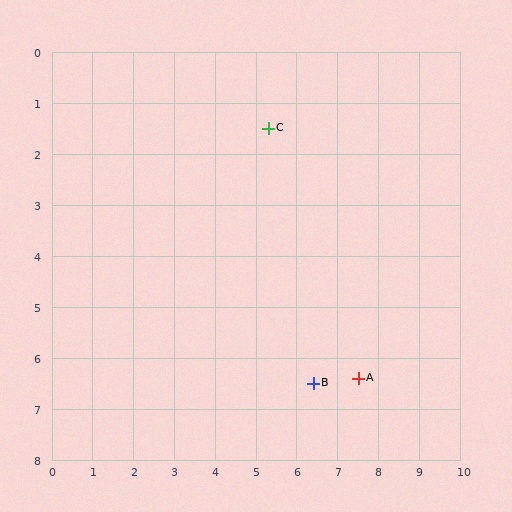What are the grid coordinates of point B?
Point B is at approximately (6.4, 6.5).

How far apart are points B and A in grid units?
Points B and A are about 1.1 grid units apart.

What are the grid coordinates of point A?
Point A is at approximately (7.5, 6.4).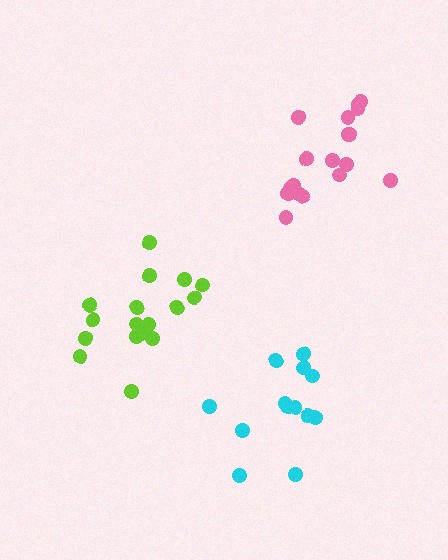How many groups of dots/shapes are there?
There are 3 groups.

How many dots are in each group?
Group 1: 17 dots, Group 2: 18 dots, Group 3: 13 dots (48 total).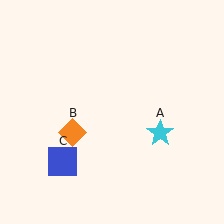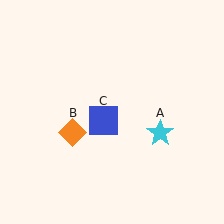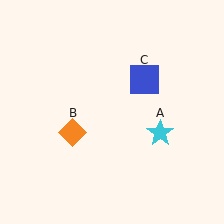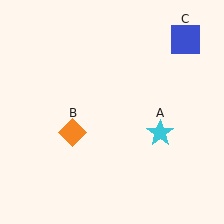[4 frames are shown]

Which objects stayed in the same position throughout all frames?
Cyan star (object A) and orange diamond (object B) remained stationary.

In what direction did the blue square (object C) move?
The blue square (object C) moved up and to the right.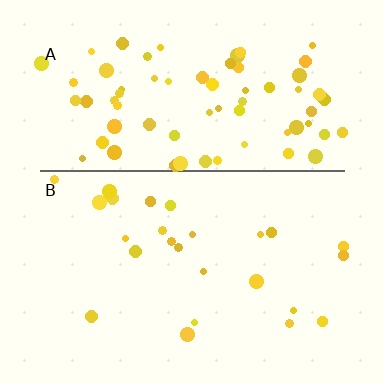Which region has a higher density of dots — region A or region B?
A (the top).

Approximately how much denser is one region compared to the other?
Approximately 2.9× — region A over region B.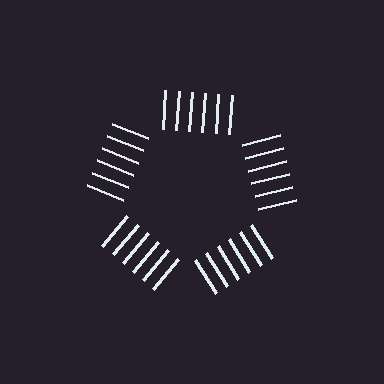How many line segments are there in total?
30 — 6 along each of the 5 edges.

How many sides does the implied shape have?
5 sides — the line-ends trace a pentagon.